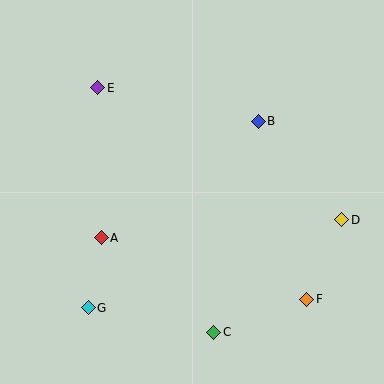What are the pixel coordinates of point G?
Point G is at (88, 308).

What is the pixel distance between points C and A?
The distance between C and A is 147 pixels.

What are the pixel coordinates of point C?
Point C is at (214, 332).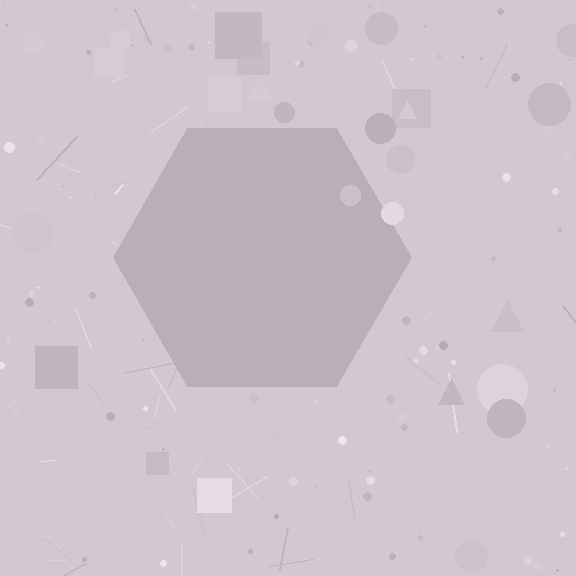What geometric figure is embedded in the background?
A hexagon is embedded in the background.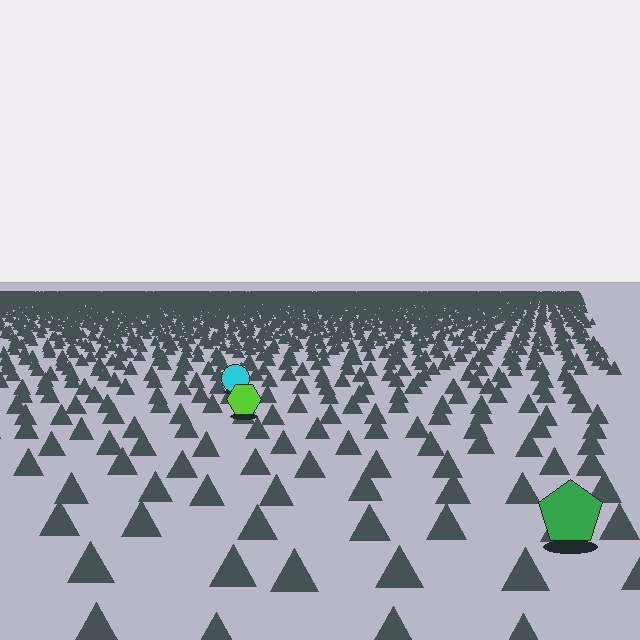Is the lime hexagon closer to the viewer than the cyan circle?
Yes. The lime hexagon is closer — you can tell from the texture gradient: the ground texture is coarser near it.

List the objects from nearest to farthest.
From nearest to farthest: the green pentagon, the lime hexagon, the cyan circle.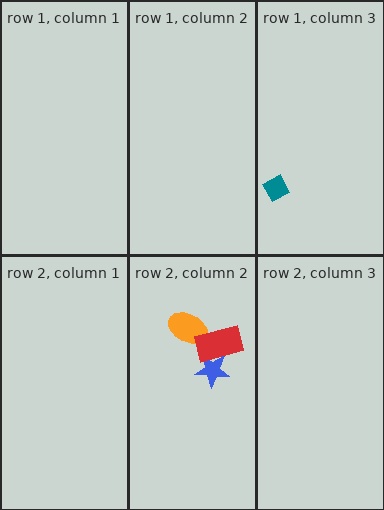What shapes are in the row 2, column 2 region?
The blue star, the orange ellipse, the red rectangle.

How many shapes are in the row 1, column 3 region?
1.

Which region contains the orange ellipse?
The row 2, column 2 region.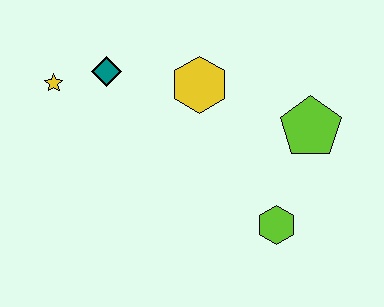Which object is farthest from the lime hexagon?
The yellow star is farthest from the lime hexagon.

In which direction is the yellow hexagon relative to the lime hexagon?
The yellow hexagon is above the lime hexagon.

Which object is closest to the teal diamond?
The yellow star is closest to the teal diamond.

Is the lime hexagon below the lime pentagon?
Yes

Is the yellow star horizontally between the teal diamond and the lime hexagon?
No